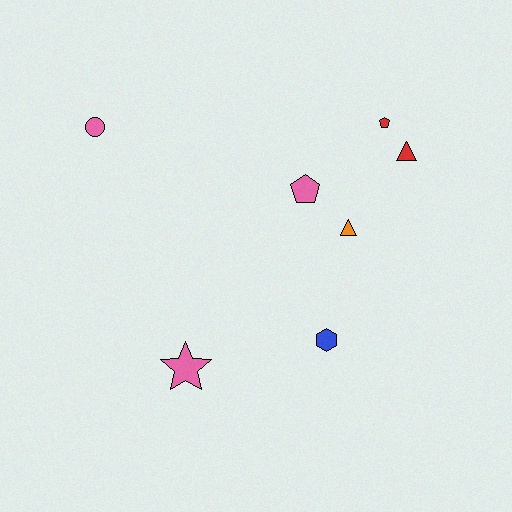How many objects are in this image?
There are 7 objects.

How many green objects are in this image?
There are no green objects.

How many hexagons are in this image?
There is 1 hexagon.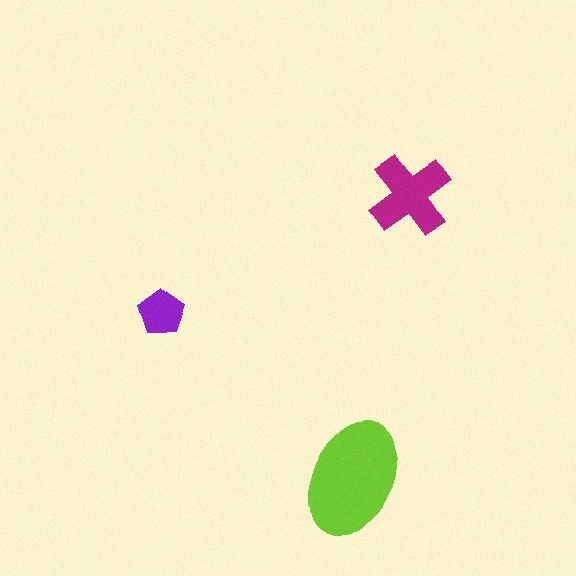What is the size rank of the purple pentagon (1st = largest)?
3rd.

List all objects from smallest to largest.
The purple pentagon, the magenta cross, the lime ellipse.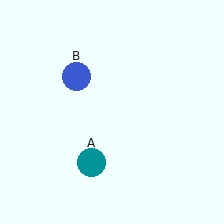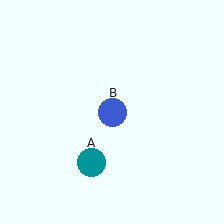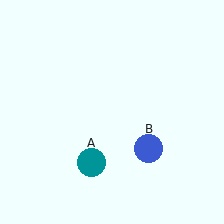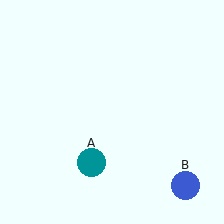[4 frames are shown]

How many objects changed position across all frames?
1 object changed position: blue circle (object B).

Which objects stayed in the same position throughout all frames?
Teal circle (object A) remained stationary.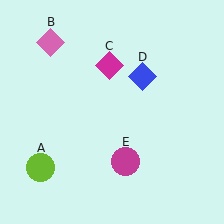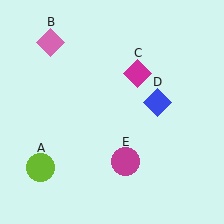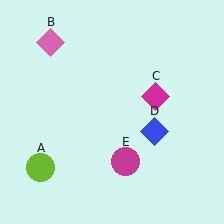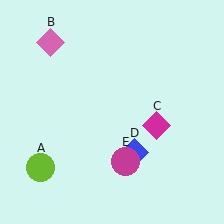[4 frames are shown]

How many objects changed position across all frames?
2 objects changed position: magenta diamond (object C), blue diamond (object D).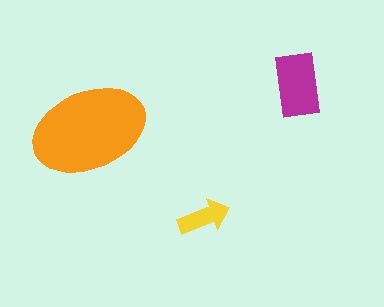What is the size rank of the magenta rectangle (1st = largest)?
2nd.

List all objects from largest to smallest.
The orange ellipse, the magenta rectangle, the yellow arrow.